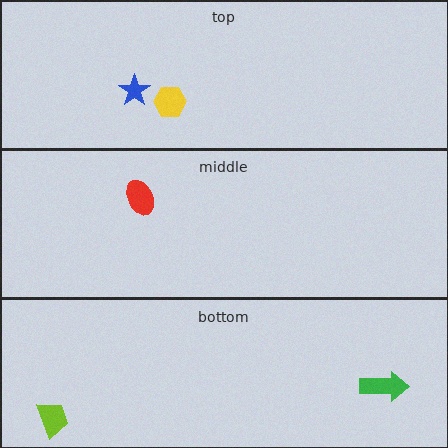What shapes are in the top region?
The blue star, the yellow hexagon.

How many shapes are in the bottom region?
2.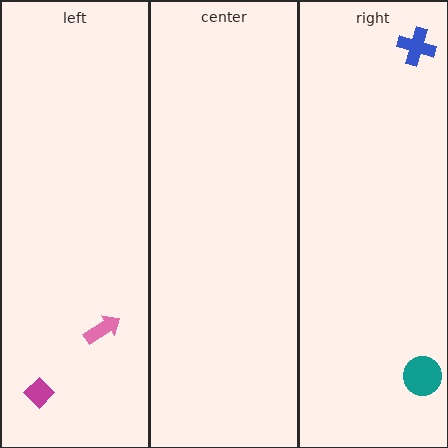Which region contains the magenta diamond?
The left region.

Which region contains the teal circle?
The right region.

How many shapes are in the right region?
2.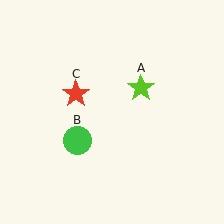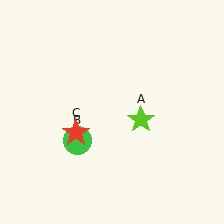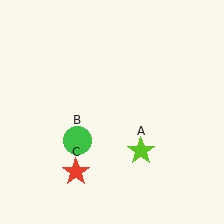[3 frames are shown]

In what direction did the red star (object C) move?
The red star (object C) moved down.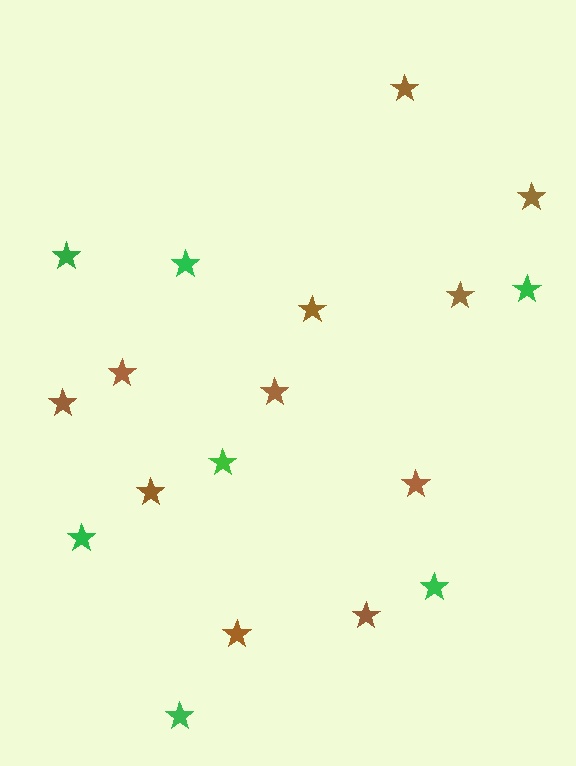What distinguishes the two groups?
There are 2 groups: one group of green stars (7) and one group of brown stars (11).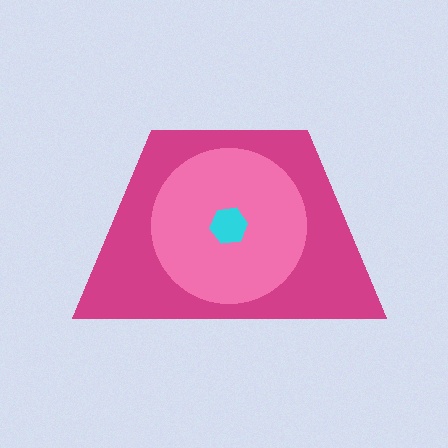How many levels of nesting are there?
3.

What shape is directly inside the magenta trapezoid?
The pink circle.